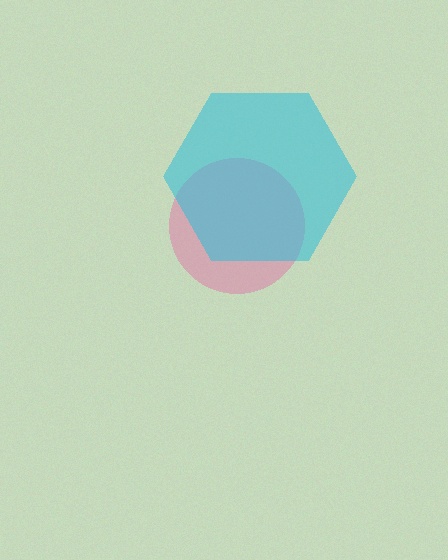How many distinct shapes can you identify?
There are 2 distinct shapes: a pink circle, a cyan hexagon.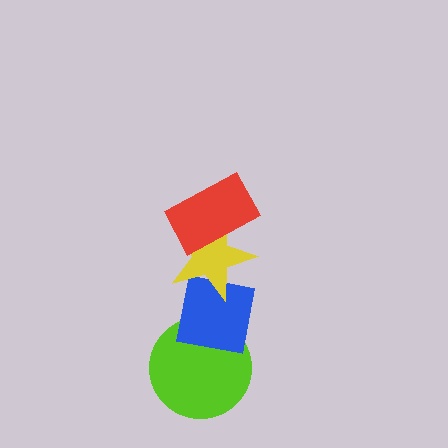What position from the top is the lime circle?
The lime circle is 4th from the top.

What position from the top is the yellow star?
The yellow star is 2nd from the top.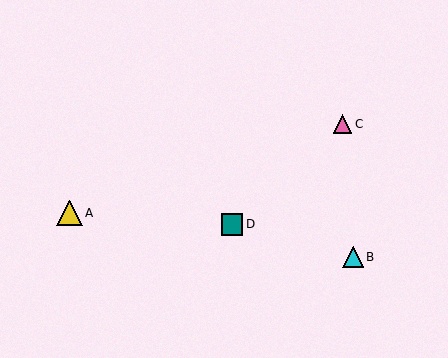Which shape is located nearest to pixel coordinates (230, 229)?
The teal square (labeled D) at (232, 224) is nearest to that location.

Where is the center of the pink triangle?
The center of the pink triangle is at (343, 124).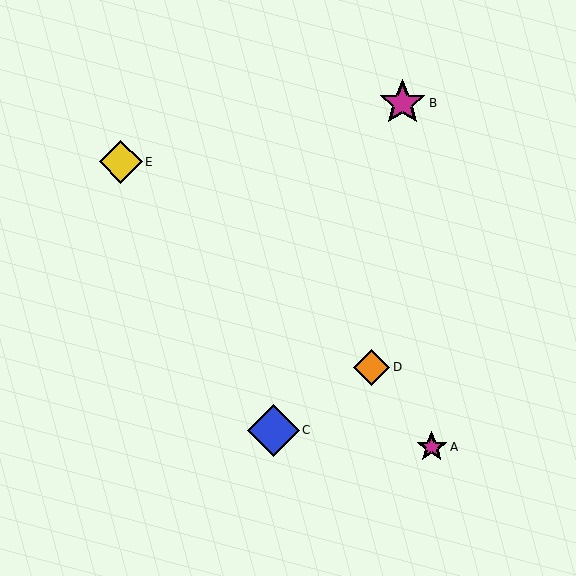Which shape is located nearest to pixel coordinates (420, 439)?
The magenta star (labeled A) at (432, 447) is nearest to that location.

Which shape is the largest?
The blue diamond (labeled C) is the largest.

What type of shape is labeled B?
Shape B is a magenta star.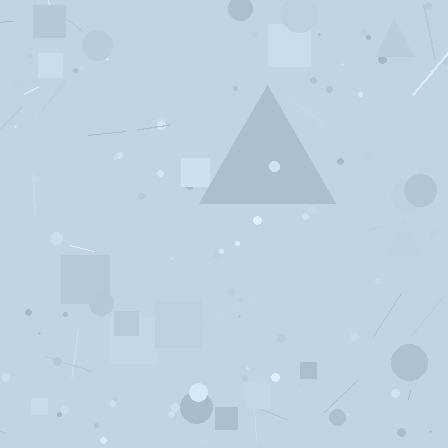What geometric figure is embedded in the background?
A triangle is embedded in the background.